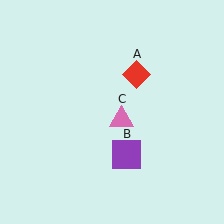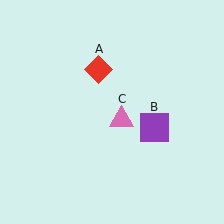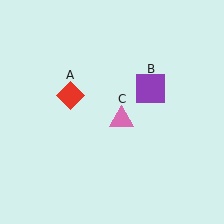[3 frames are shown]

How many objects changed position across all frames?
2 objects changed position: red diamond (object A), purple square (object B).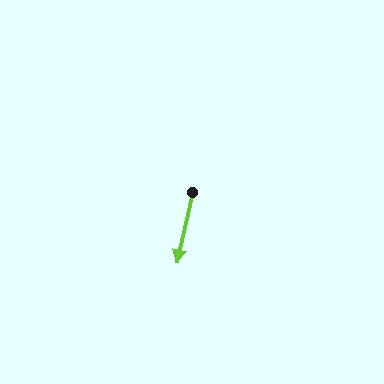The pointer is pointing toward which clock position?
Roughly 6 o'clock.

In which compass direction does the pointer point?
South.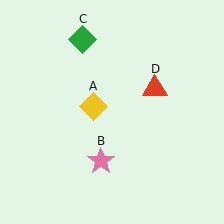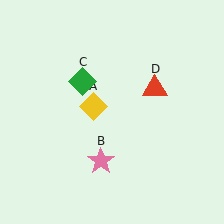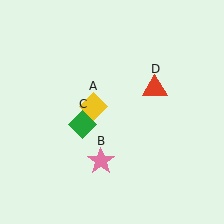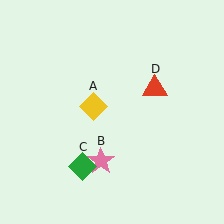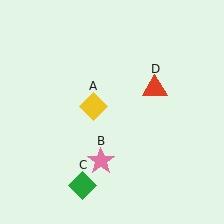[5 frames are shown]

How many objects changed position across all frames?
1 object changed position: green diamond (object C).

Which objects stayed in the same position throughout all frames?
Yellow diamond (object A) and pink star (object B) and red triangle (object D) remained stationary.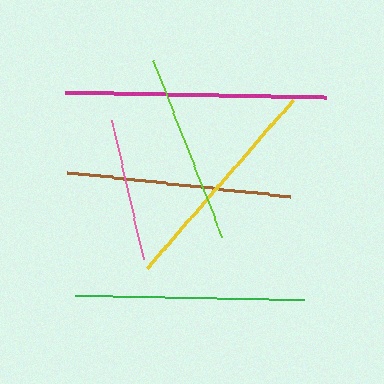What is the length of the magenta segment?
The magenta segment is approximately 261 pixels long.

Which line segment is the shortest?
The pink line is the shortest at approximately 141 pixels.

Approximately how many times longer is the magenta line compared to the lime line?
The magenta line is approximately 1.4 times the length of the lime line.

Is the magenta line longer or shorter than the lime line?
The magenta line is longer than the lime line.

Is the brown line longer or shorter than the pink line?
The brown line is longer than the pink line.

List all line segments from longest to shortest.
From longest to shortest: magenta, green, brown, yellow, lime, pink.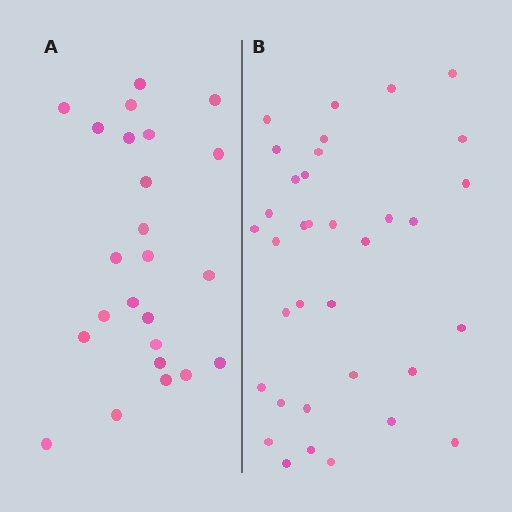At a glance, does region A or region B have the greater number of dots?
Region B (the right region) has more dots.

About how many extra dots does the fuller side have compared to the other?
Region B has roughly 12 or so more dots than region A.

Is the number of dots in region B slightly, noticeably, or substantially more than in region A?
Region B has substantially more. The ratio is roughly 1.5 to 1.